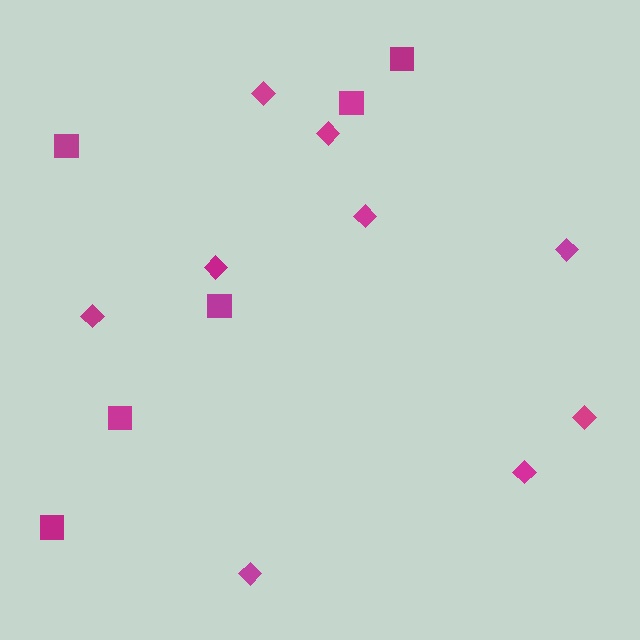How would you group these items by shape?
There are 2 groups: one group of squares (6) and one group of diamonds (9).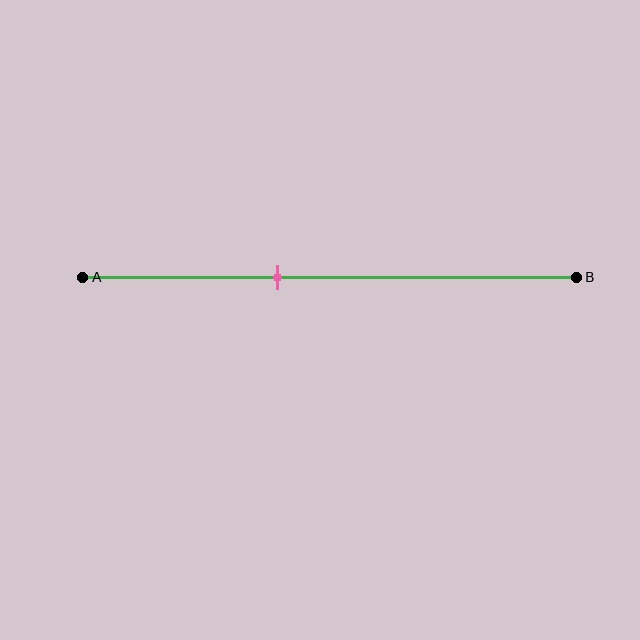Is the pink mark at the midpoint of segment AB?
No, the mark is at about 40% from A, not at the 50% midpoint.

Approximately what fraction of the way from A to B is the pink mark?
The pink mark is approximately 40% of the way from A to B.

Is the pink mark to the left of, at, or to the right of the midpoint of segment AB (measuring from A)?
The pink mark is to the left of the midpoint of segment AB.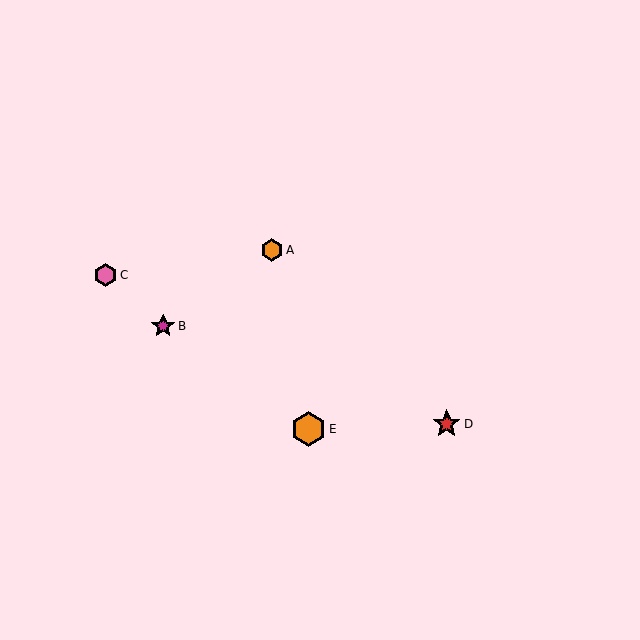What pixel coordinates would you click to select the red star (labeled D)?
Click at (447, 424) to select the red star D.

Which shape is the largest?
The orange hexagon (labeled E) is the largest.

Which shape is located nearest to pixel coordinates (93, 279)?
The pink hexagon (labeled C) at (105, 275) is nearest to that location.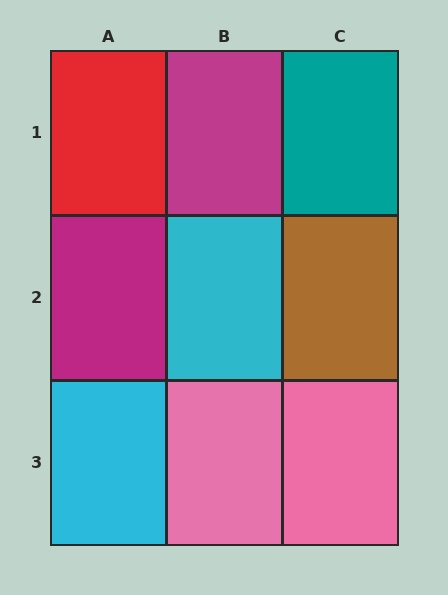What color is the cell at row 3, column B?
Pink.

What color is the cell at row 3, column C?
Pink.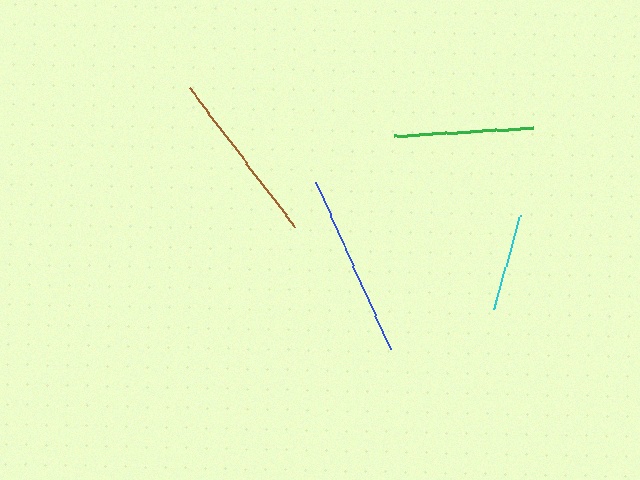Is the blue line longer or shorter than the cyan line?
The blue line is longer than the cyan line.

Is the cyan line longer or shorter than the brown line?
The brown line is longer than the cyan line.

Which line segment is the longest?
The blue line is the longest at approximately 184 pixels.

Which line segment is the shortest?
The cyan line is the shortest at approximately 98 pixels.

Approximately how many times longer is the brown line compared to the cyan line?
The brown line is approximately 1.8 times the length of the cyan line.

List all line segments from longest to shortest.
From longest to shortest: blue, brown, green, cyan.